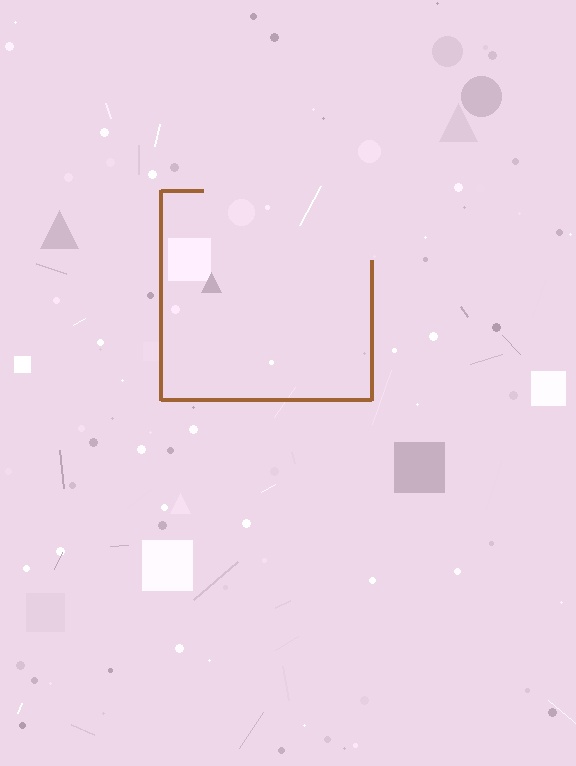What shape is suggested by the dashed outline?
The dashed outline suggests a square.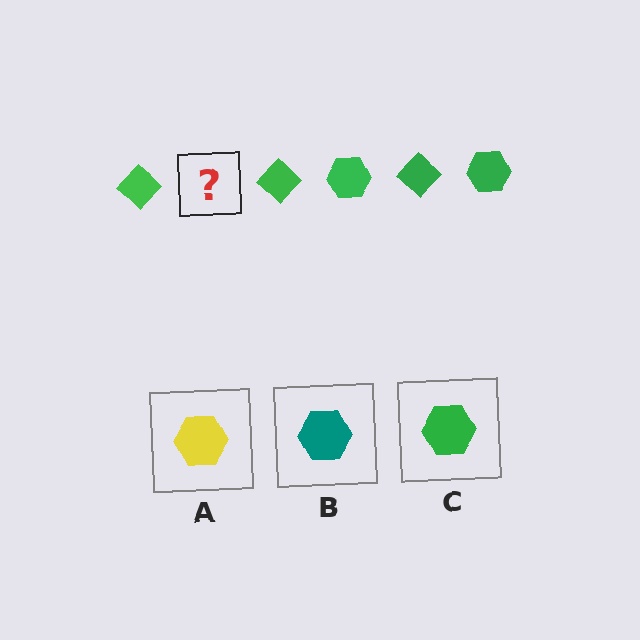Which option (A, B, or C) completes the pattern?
C.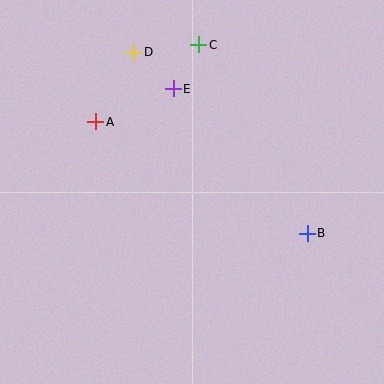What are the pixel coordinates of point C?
Point C is at (199, 45).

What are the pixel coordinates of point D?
Point D is at (134, 52).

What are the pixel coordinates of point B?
Point B is at (307, 233).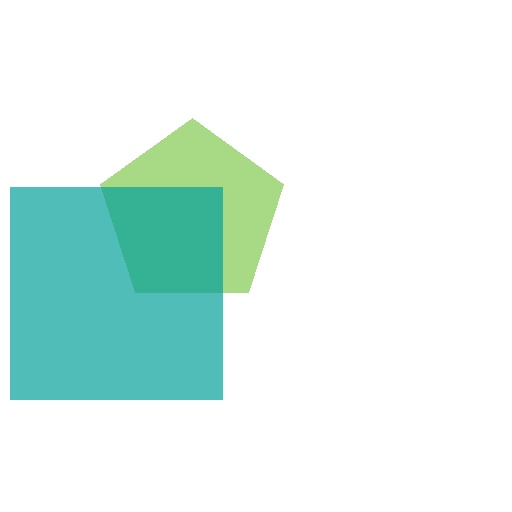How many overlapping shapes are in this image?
There are 2 overlapping shapes in the image.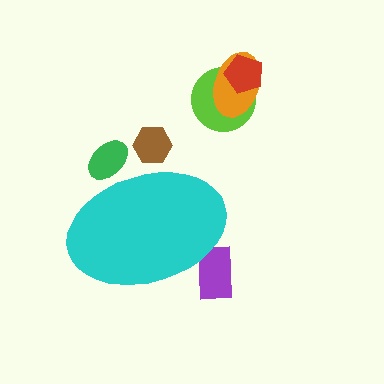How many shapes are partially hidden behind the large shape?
3 shapes are partially hidden.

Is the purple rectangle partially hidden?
Yes, the purple rectangle is partially hidden behind the cyan ellipse.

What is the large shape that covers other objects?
A cyan ellipse.